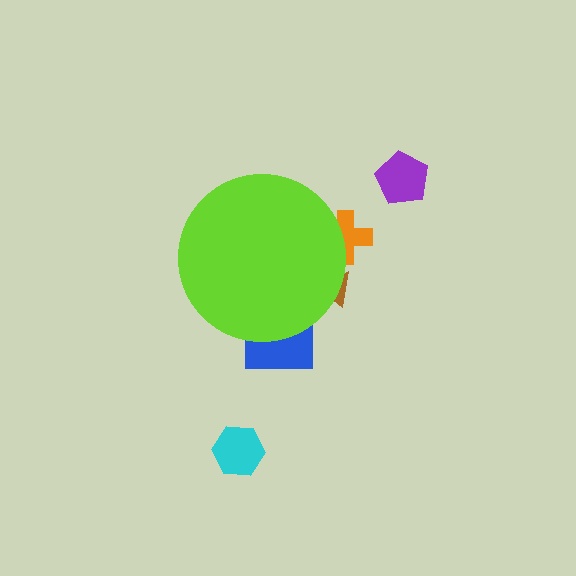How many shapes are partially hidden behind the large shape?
3 shapes are partially hidden.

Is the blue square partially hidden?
Yes, the blue square is partially hidden behind the lime circle.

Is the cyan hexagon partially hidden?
No, the cyan hexagon is fully visible.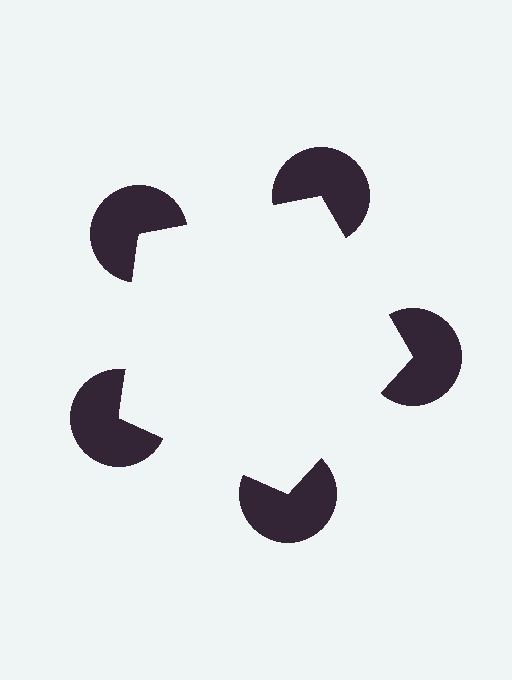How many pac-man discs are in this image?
There are 5 — one at each vertex of the illusory pentagon.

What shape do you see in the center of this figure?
An illusory pentagon — its edges are inferred from the aligned wedge cuts in the pac-man discs, not physically drawn.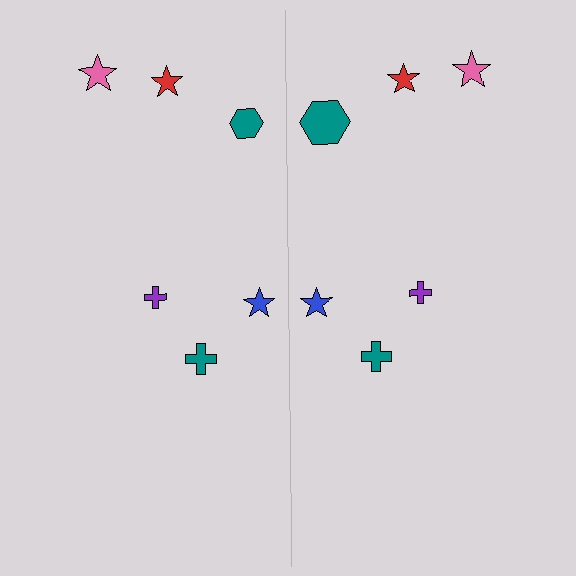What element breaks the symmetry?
The teal hexagon on the right side has a different size than its mirror counterpart.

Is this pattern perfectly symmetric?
No, the pattern is not perfectly symmetric. The teal hexagon on the right side has a different size than its mirror counterpart.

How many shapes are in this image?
There are 12 shapes in this image.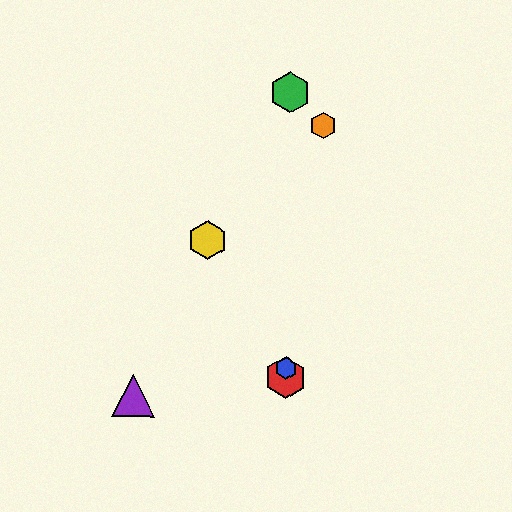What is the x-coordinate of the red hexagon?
The red hexagon is at x≈286.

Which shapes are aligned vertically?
The red hexagon, the blue hexagon, the green hexagon are aligned vertically.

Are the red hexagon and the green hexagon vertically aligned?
Yes, both are at x≈286.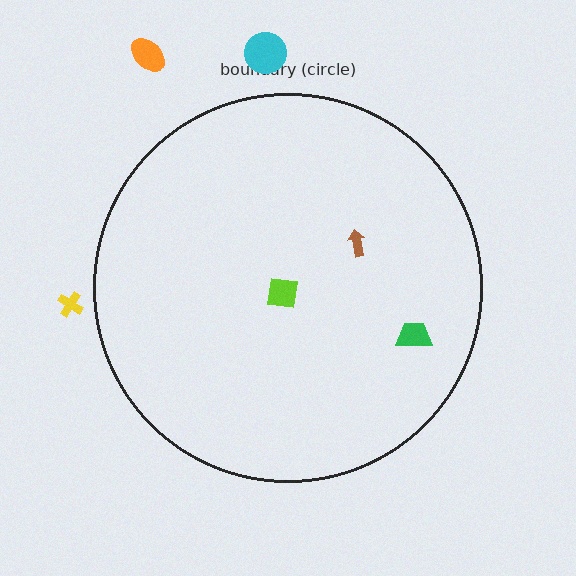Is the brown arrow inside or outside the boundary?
Inside.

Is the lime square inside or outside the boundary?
Inside.